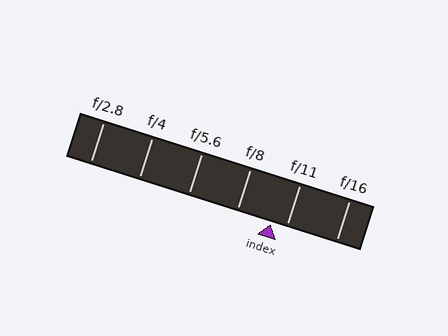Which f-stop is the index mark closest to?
The index mark is closest to f/11.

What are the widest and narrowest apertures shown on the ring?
The widest aperture shown is f/2.8 and the narrowest is f/16.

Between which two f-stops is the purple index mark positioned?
The index mark is between f/8 and f/11.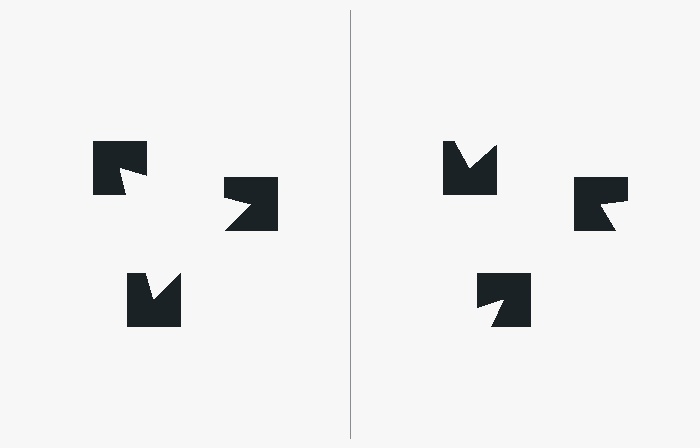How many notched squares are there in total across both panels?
6 — 3 on each side.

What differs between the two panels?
The notched squares are positioned identically on both sides; only the wedge orientations differ. On the left they align to a triangle; on the right they are misaligned.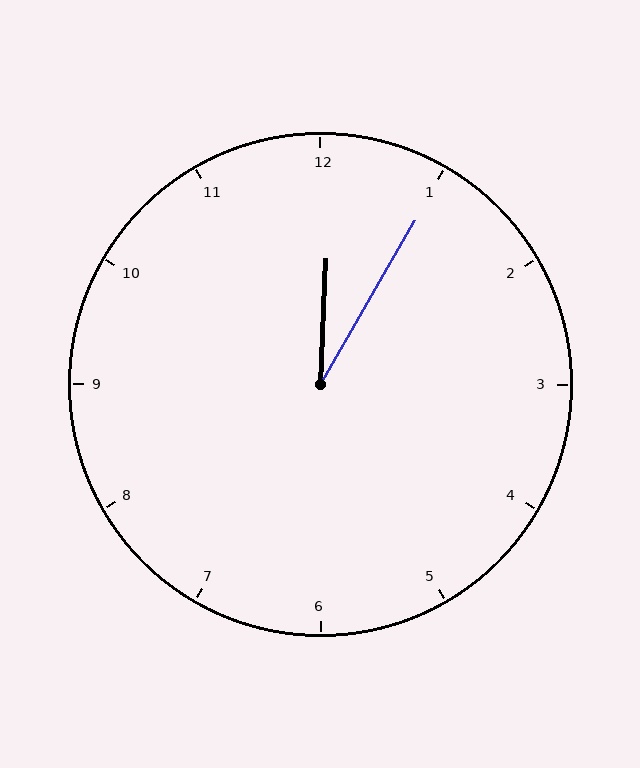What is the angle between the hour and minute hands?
Approximately 28 degrees.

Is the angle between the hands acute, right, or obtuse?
It is acute.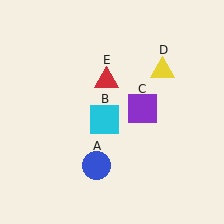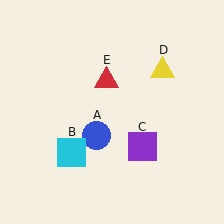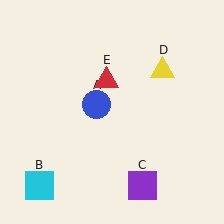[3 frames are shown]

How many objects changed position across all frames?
3 objects changed position: blue circle (object A), cyan square (object B), purple square (object C).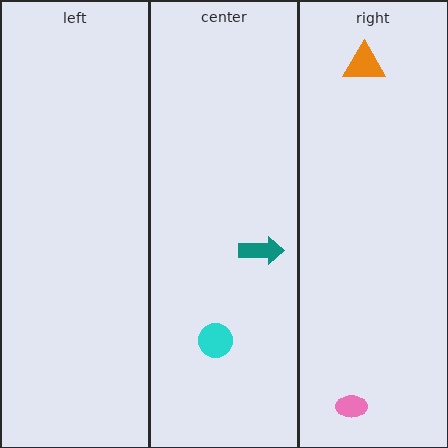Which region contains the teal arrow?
The center region.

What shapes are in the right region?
The pink ellipse, the orange triangle.